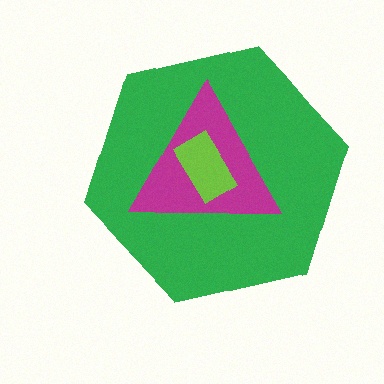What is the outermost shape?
The green hexagon.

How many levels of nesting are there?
3.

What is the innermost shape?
The lime rectangle.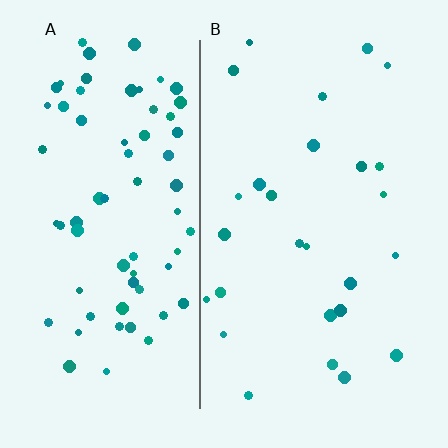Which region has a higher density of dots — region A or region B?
A (the left).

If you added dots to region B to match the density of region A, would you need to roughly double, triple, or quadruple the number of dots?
Approximately triple.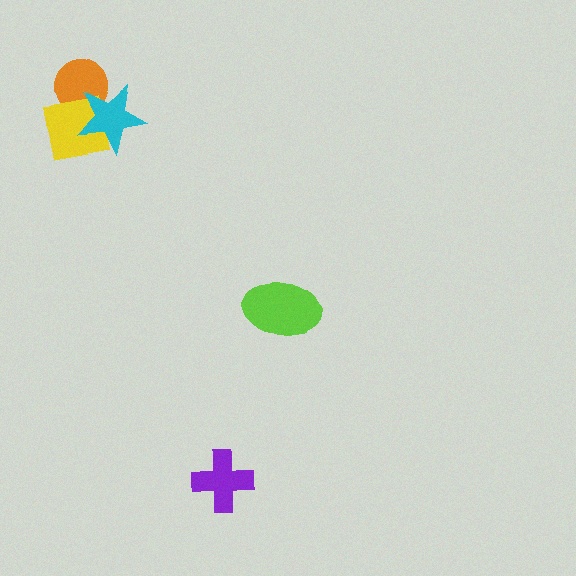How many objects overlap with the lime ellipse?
0 objects overlap with the lime ellipse.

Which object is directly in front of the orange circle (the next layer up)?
The yellow square is directly in front of the orange circle.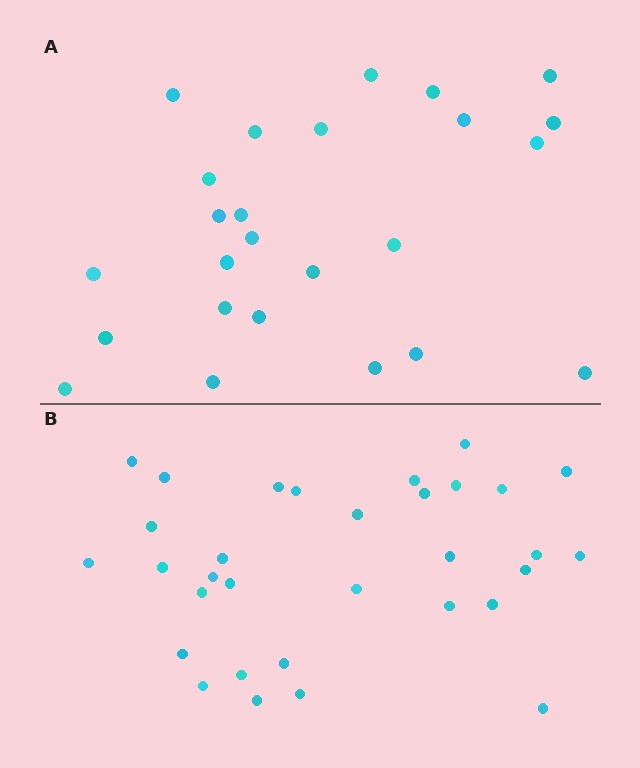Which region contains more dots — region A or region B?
Region B (the bottom region) has more dots.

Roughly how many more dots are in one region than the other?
Region B has roughly 8 or so more dots than region A.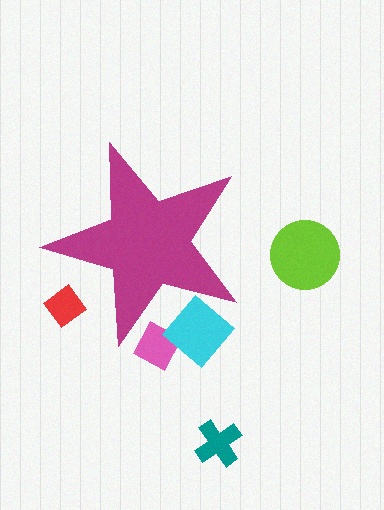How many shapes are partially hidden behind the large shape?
3 shapes are partially hidden.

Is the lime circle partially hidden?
No, the lime circle is fully visible.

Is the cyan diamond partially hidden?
Yes, the cyan diamond is partially hidden behind the magenta star.